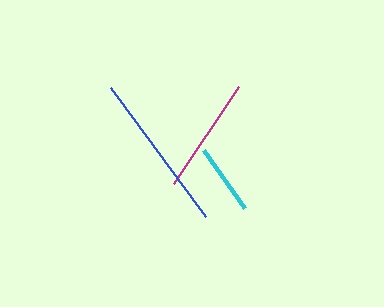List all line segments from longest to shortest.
From longest to shortest: blue, magenta, cyan.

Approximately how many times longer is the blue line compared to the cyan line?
The blue line is approximately 2.3 times the length of the cyan line.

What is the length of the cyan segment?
The cyan segment is approximately 71 pixels long.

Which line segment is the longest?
The blue line is the longest at approximately 160 pixels.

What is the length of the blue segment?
The blue segment is approximately 160 pixels long.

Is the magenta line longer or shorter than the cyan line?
The magenta line is longer than the cyan line.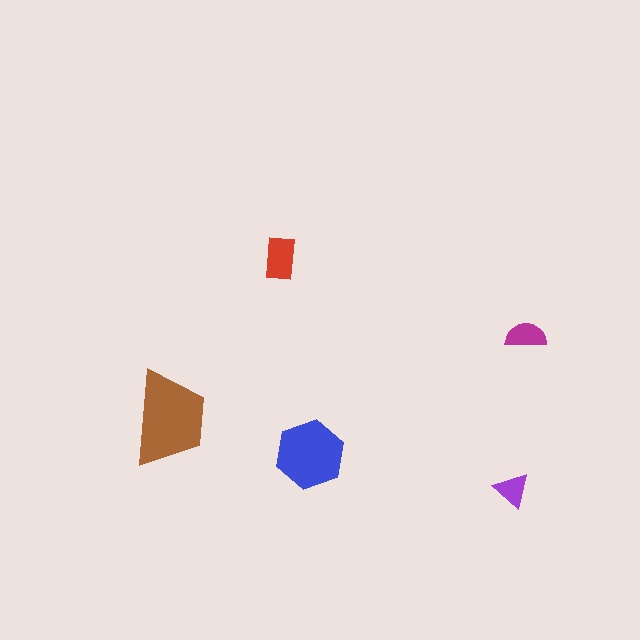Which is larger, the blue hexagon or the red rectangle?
The blue hexagon.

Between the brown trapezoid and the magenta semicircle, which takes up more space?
The brown trapezoid.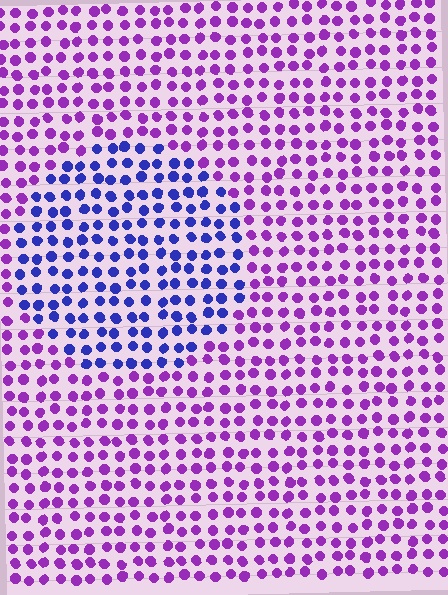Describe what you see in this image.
The image is filled with small purple elements in a uniform arrangement. A circle-shaped region is visible where the elements are tinted to a slightly different hue, forming a subtle color boundary.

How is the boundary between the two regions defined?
The boundary is defined purely by a slight shift in hue (about 50 degrees). Spacing, size, and orientation are identical on both sides.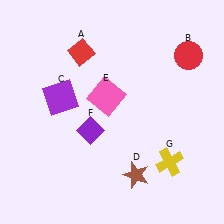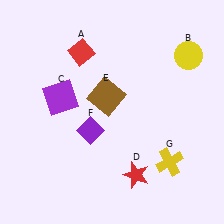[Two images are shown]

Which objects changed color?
B changed from red to yellow. D changed from brown to red. E changed from pink to brown.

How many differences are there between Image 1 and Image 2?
There are 3 differences between the two images.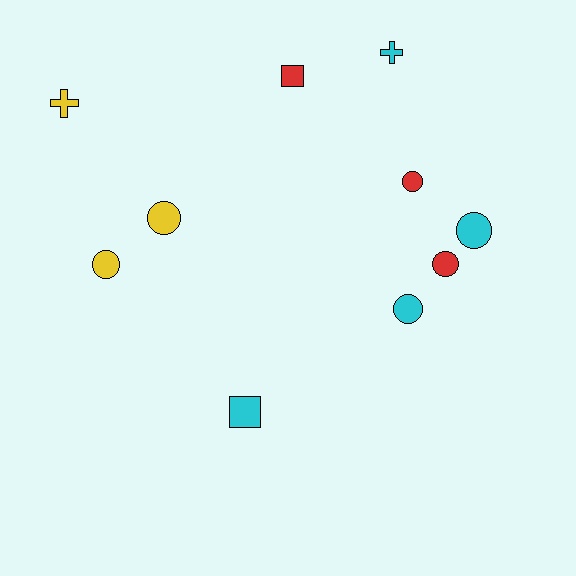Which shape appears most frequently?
Circle, with 6 objects.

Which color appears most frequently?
Cyan, with 4 objects.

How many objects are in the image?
There are 10 objects.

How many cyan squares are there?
There is 1 cyan square.